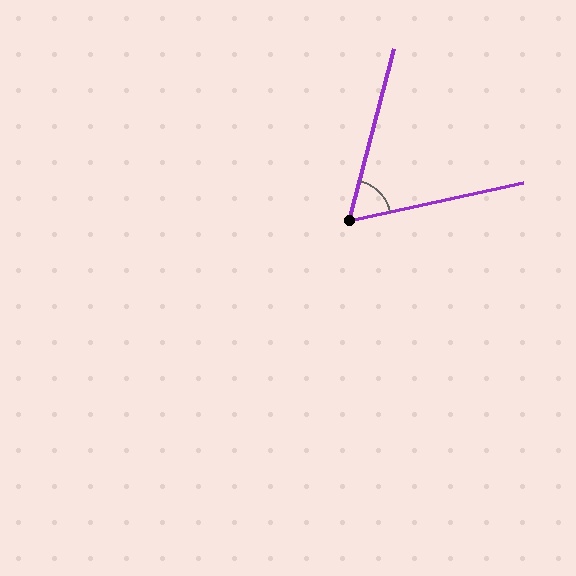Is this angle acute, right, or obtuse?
It is acute.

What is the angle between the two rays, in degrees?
Approximately 63 degrees.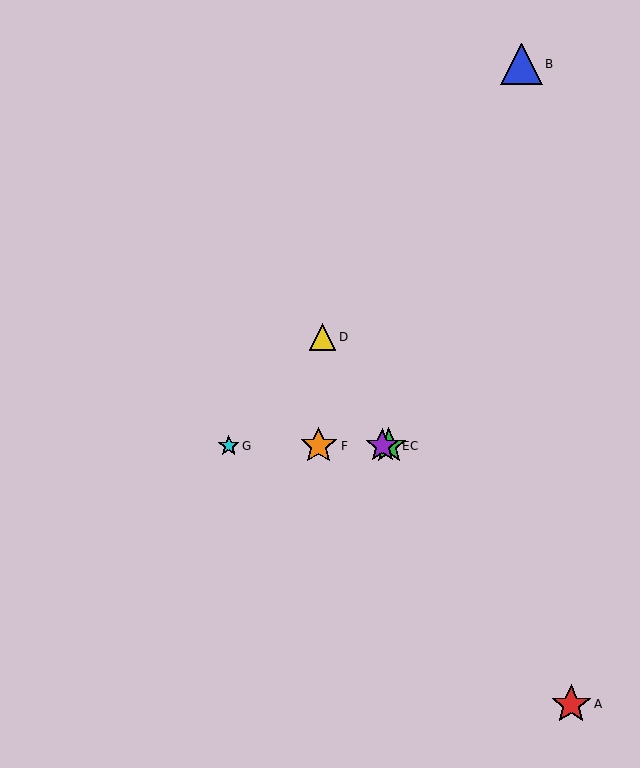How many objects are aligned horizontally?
4 objects (C, E, F, G) are aligned horizontally.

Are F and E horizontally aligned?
Yes, both are at y≈446.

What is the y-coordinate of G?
Object G is at y≈446.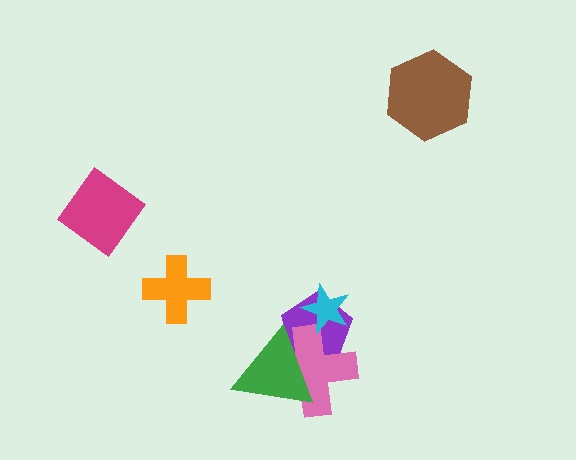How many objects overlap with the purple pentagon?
3 objects overlap with the purple pentagon.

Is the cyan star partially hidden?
No, no other shape covers it.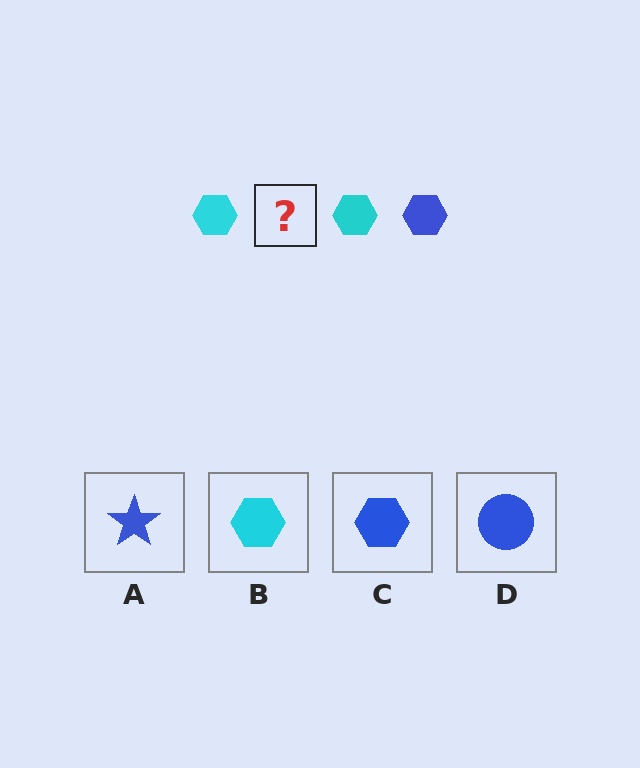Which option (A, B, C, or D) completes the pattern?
C.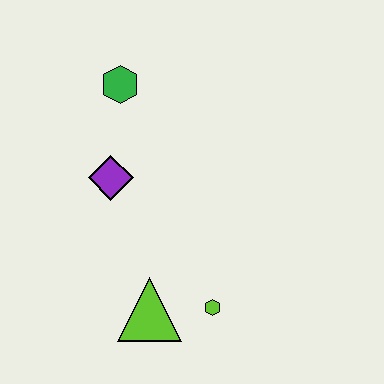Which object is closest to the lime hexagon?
The lime triangle is closest to the lime hexagon.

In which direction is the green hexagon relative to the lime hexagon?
The green hexagon is above the lime hexagon.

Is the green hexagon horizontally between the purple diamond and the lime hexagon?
Yes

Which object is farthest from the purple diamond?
The lime hexagon is farthest from the purple diamond.